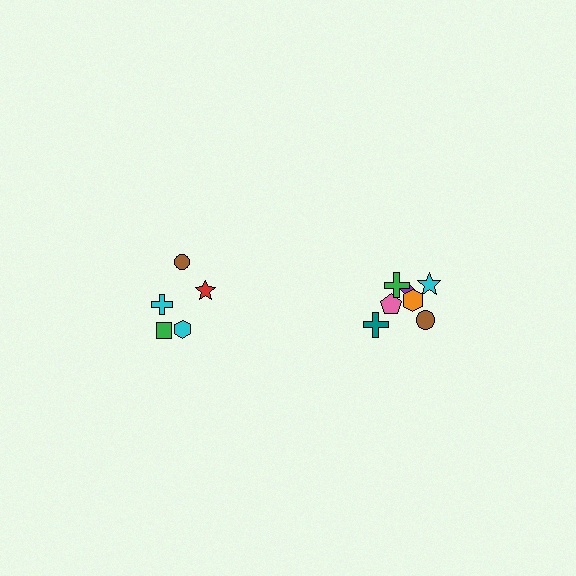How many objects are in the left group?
There are 5 objects.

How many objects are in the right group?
There are 7 objects.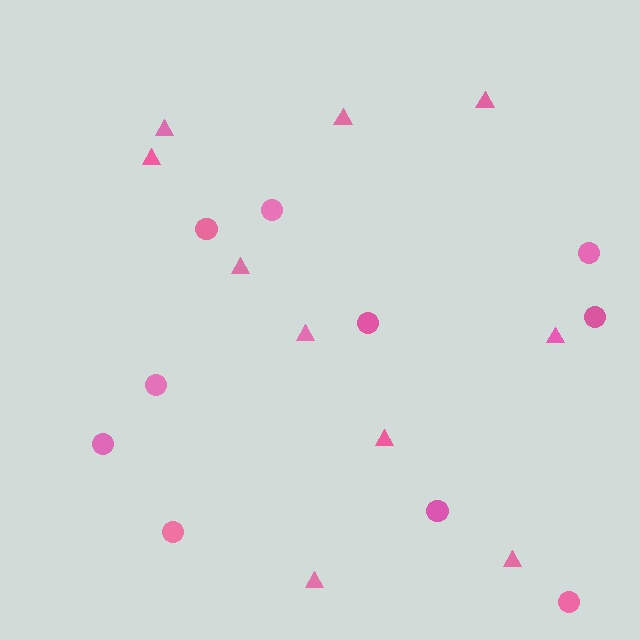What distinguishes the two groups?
There are 2 groups: one group of triangles (10) and one group of circles (10).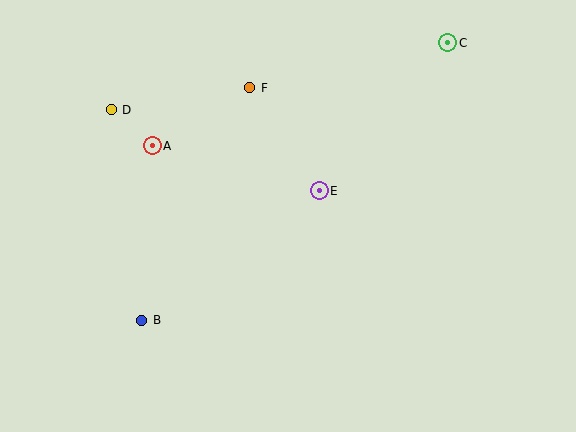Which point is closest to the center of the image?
Point E at (319, 191) is closest to the center.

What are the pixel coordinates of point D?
Point D is at (111, 110).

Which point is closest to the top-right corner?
Point C is closest to the top-right corner.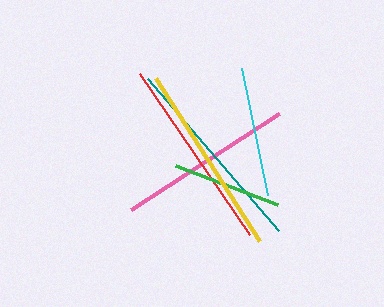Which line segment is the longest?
The teal line is the longest at approximately 201 pixels.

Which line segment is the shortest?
The green line is the shortest at approximately 109 pixels.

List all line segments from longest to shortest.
From longest to shortest: teal, red, yellow, pink, cyan, green.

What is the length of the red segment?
The red segment is approximately 195 pixels long.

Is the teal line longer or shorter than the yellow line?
The teal line is longer than the yellow line.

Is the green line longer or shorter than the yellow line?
The yellow line is longer than the green line.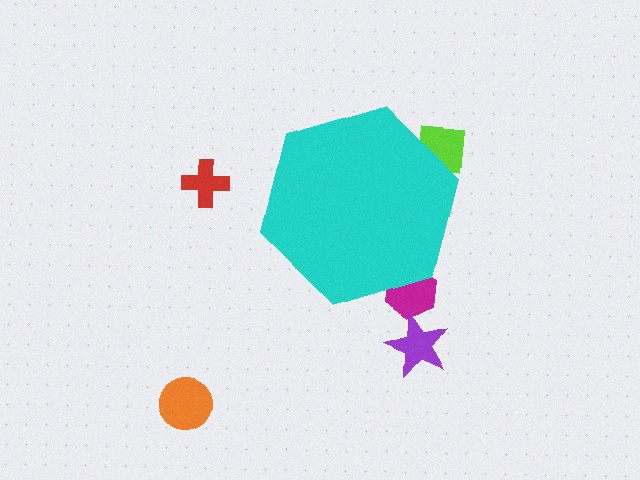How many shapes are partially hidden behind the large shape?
2 shapes are partially hidden.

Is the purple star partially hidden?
No, the purple star is fully visible.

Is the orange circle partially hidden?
No, the orange circle is fully visible.